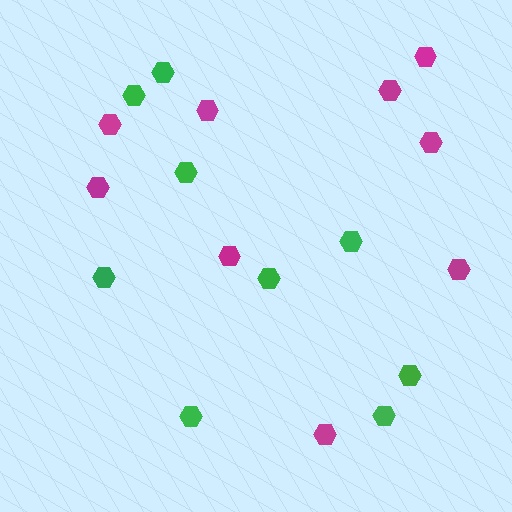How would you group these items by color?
There are 2 groups: one group of magenta hexagons (9) and one group of green hexagons (9).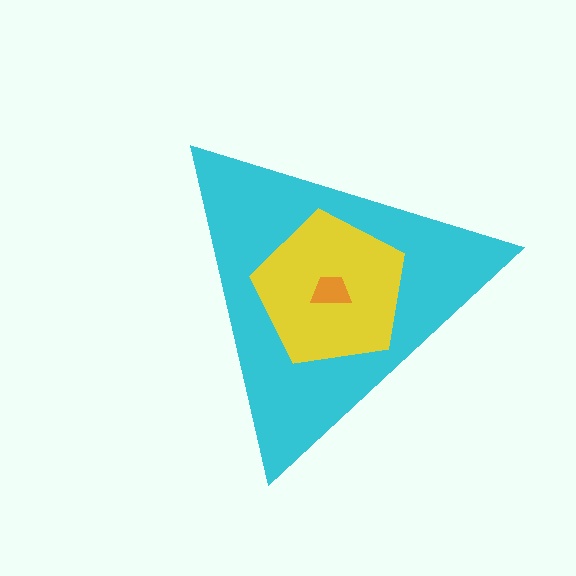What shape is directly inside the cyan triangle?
The yellow pentagon.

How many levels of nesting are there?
3.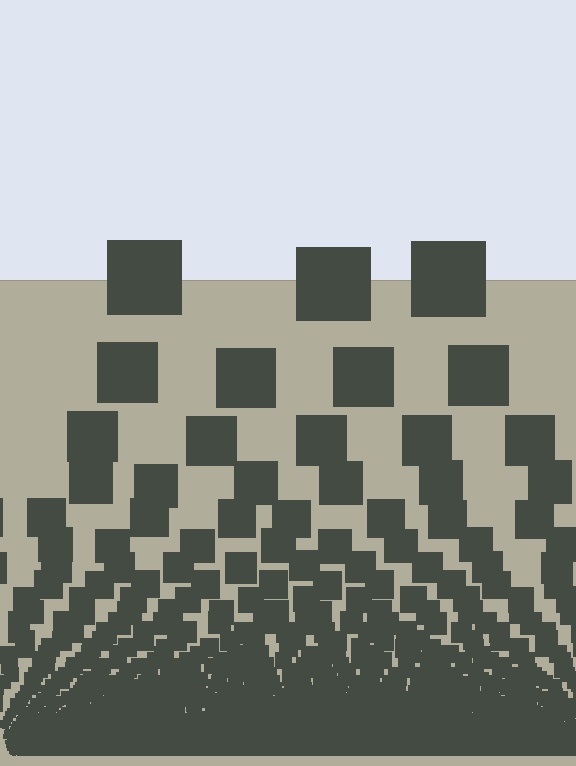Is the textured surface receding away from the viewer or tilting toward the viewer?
The surface appears to tilt toward the viewer. Texture elements get larger and sparser toward the top.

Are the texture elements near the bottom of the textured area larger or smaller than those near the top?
Smaller. The gradient is inverted — elements near the bottom are smaller and denser.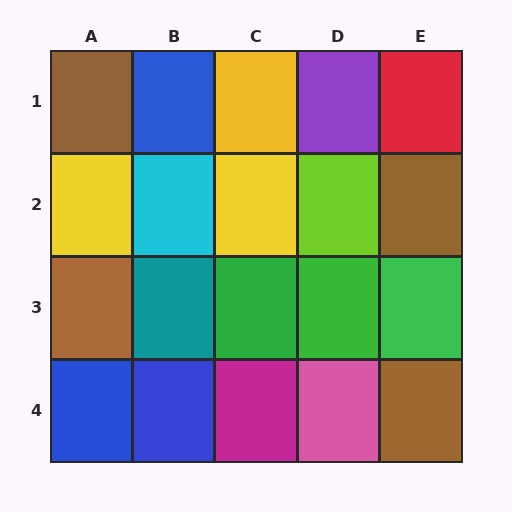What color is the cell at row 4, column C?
Magenta.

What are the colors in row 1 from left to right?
Brown, blue, yellow, purple, red.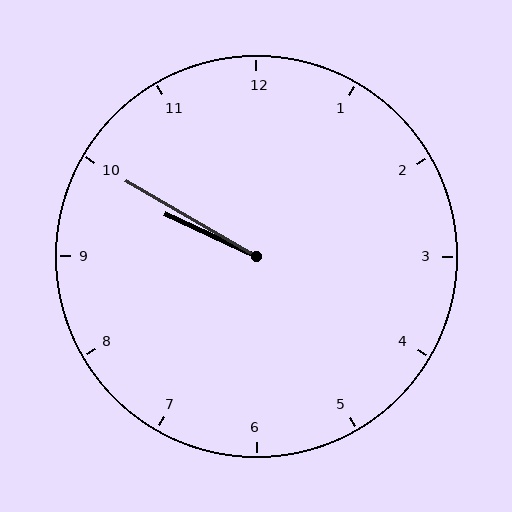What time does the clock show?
9:50.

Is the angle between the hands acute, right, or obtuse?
It is acute.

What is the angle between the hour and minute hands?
Approximately 5 degrees.